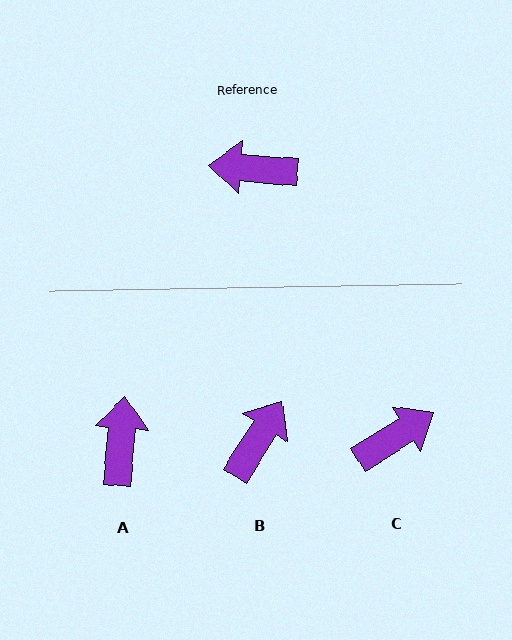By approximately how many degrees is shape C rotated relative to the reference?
Approximately 142 degrees clockwise.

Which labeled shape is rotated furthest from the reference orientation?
C, about 142 degrees away.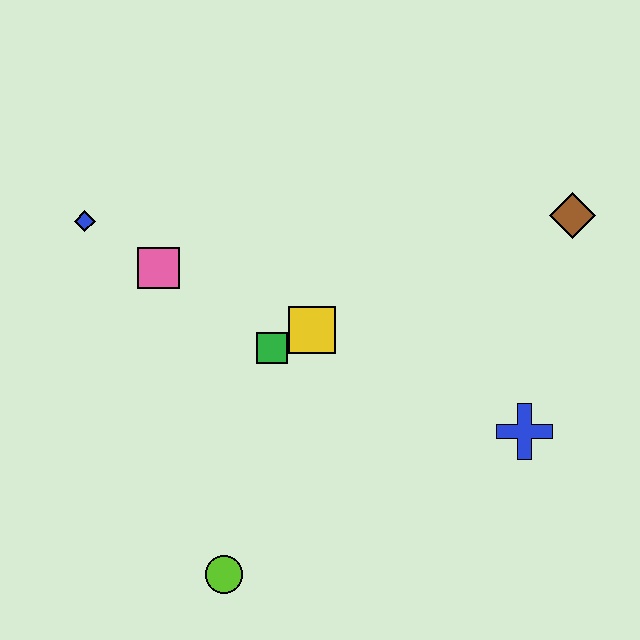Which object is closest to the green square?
The yellow square is closest to the green square.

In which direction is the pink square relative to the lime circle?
The pink square is above the lime circle.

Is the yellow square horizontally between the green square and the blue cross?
Yes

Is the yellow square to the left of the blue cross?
Yes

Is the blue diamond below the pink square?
No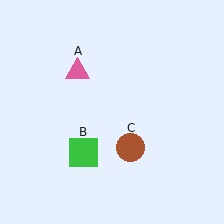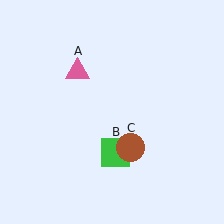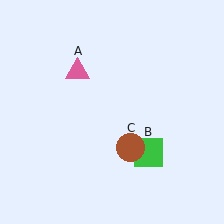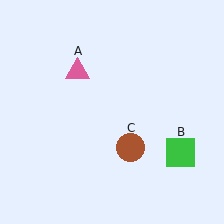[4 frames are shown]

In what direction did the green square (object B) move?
The green square (object B) moved right.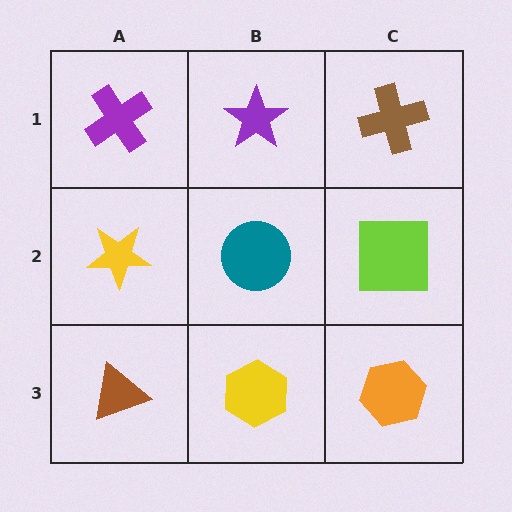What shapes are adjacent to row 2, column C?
A brown cross (row 1, column C), an orange hexagon (row 3, column C), a teal circle (row 2, column B).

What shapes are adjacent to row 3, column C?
A lime square (row 2, column C), a yellow hexagon (row 3, column B).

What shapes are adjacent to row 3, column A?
A yellow star (row 2, column A), a yellow hexagon (row 3, column B).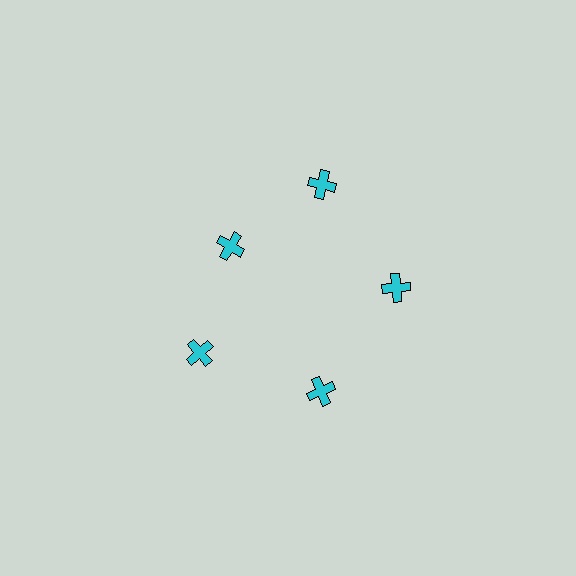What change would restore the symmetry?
The symmetry would be restored by moving it outward, back onto the ring so that all 5 crosses sit at equal angles and equal distance from the center.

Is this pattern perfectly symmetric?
No. The 5 cyan crosses are arranged in a ring, but one element near the 10 o'clock position is pulled inward toward the center, breaking the 5-fold rotational symmetry.